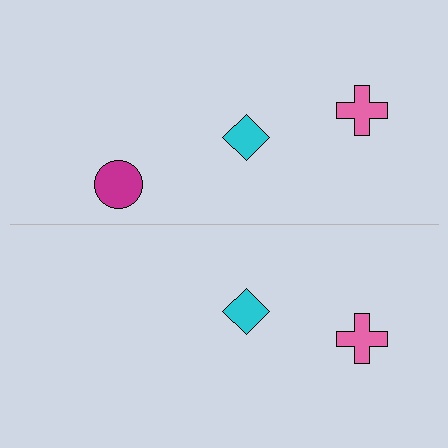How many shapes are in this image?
There are 5 shapes in this image.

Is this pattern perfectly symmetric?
No, the pattern is not perfectly symmetric. A magenta circle is missing from the bottom side.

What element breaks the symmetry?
A magenta circle is missing from the bottom side.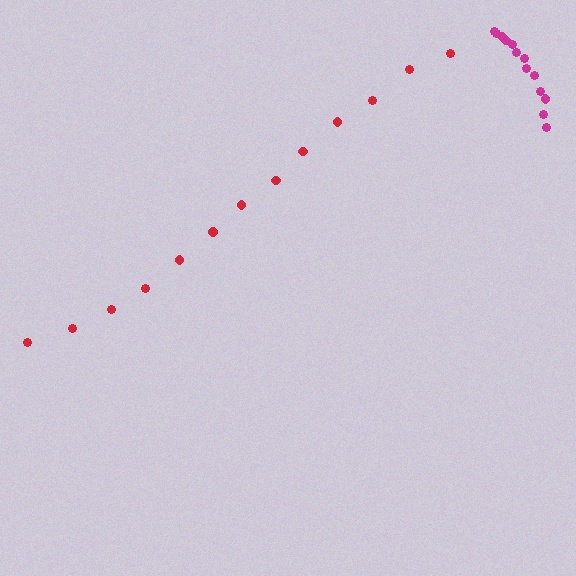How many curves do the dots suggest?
There are 2 distinct paths.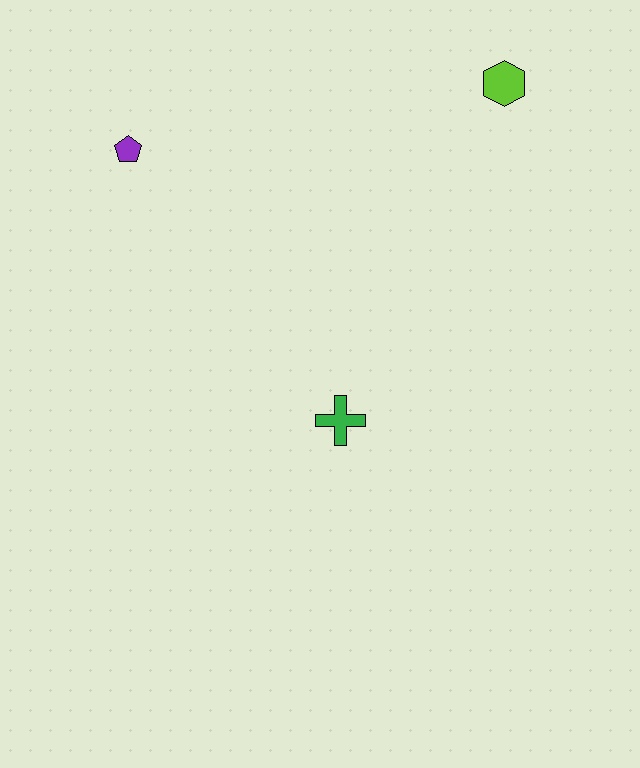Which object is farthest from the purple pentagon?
The lime hexagon is farthest from the purple pentagon.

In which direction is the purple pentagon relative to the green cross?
The purple pentagon is above the green cross.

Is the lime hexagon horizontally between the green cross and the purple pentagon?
No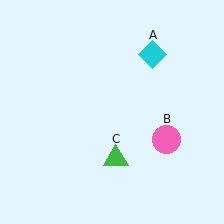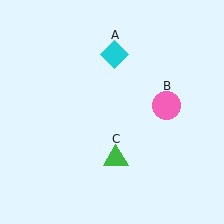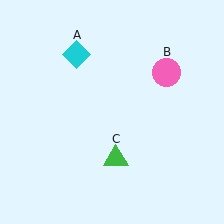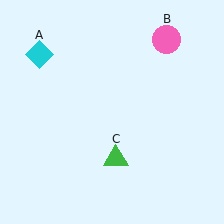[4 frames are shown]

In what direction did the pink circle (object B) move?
The pink circle (object B) moved up.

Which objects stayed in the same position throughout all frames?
Green triangle (object C) remained stationary.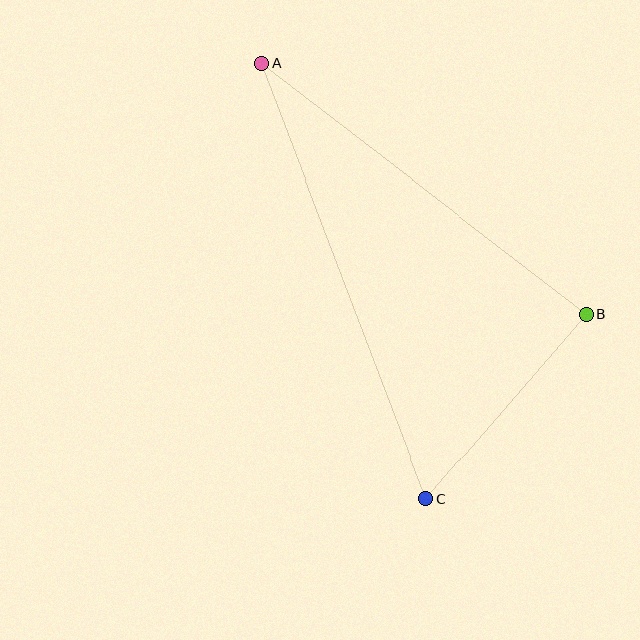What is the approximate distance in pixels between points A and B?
The distance between A and B is approximately 411 pixels.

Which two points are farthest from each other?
Points A and C are farthest from each other.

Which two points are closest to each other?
Points B and C are closest to each other.